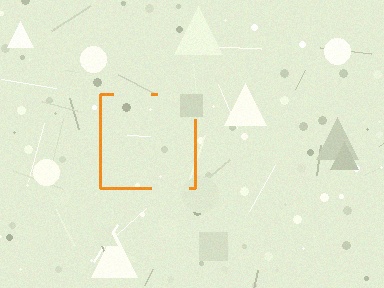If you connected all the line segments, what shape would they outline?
They would outline a square.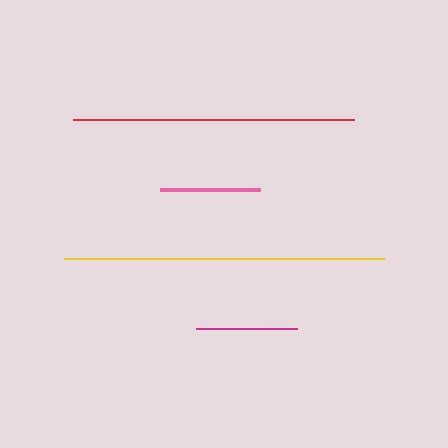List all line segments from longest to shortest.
From longest to shortest: yellow, red, magenta, pink.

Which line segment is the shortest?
The pink line is the shortest at approximately 100 pixels.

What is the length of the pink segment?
The pink segment is approximately 100 pixels long.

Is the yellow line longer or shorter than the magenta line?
The yellow line is longer than the magenta line.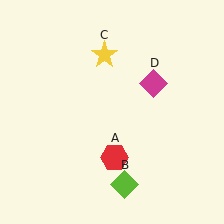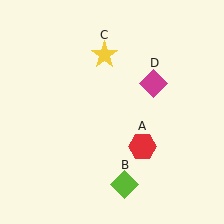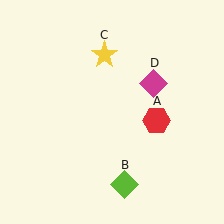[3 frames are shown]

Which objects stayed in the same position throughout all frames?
Lime diamond (object B) and yellow star (object C) and magenta diamond (object D) remained stationary.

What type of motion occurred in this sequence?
The red hexagon (object A) rotated counterclockwise around the center of the scene.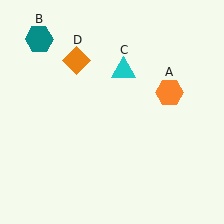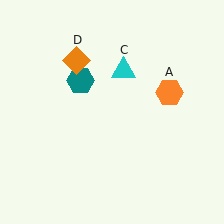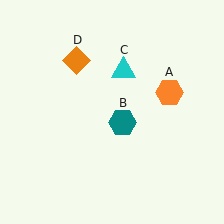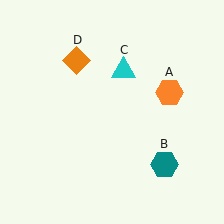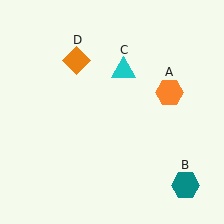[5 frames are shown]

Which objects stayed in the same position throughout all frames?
Orange hexagon (object A) and cyan triangle (object C) and orange diamond (object D) remained stationary.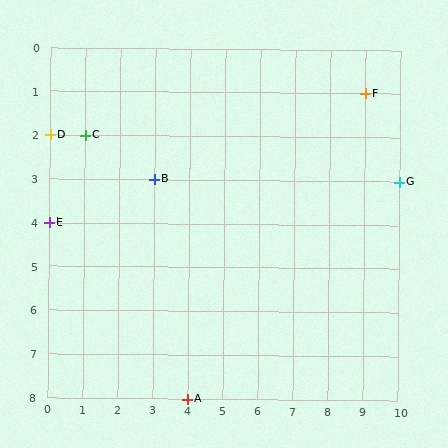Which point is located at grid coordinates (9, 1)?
Point F is at (9, 1).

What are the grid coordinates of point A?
Point A is at grid coordinates (4, 8).